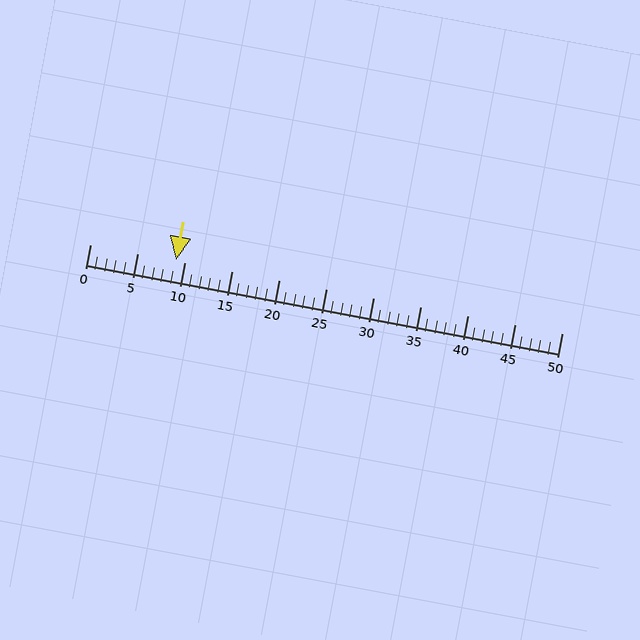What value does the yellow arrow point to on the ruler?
The yellow arrow points to approximately 9.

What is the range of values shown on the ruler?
The ruler shows values from 0 to 50.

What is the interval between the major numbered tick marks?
The major tick marks are spaced 5 units apart.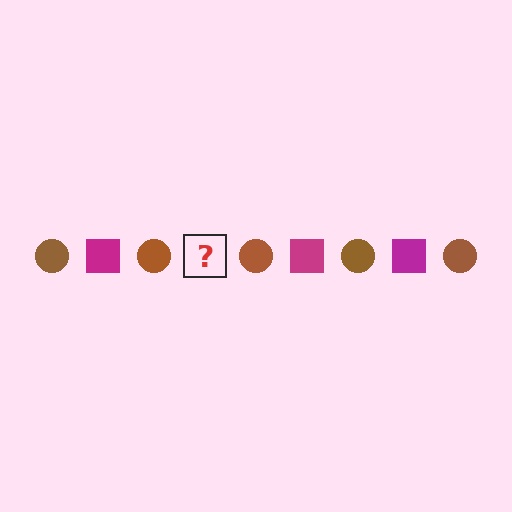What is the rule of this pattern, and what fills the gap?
The rule is that the pattern alternates between brown circle and magenta square. The gap should be filled with a magenta square.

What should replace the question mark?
The question mark should be replaced with a magenta square.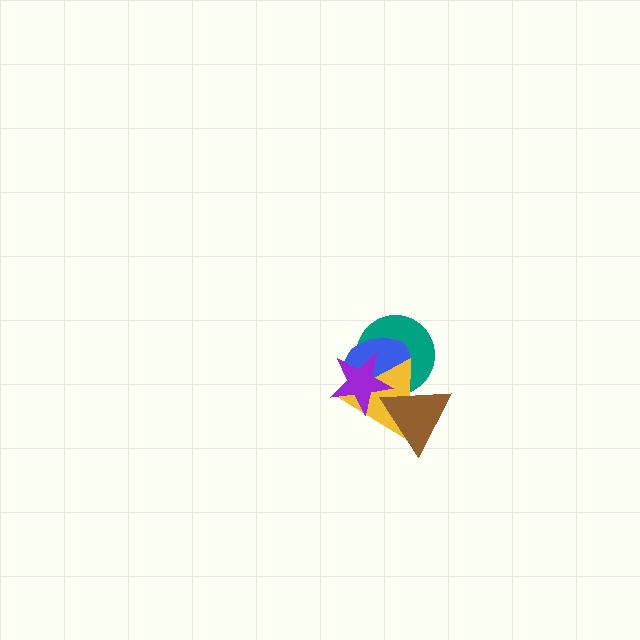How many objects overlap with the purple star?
4 objects overlap with the purple star.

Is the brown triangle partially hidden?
Yes, it is partially covered by another shape.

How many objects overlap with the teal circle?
4 objects overlap with the teal circle.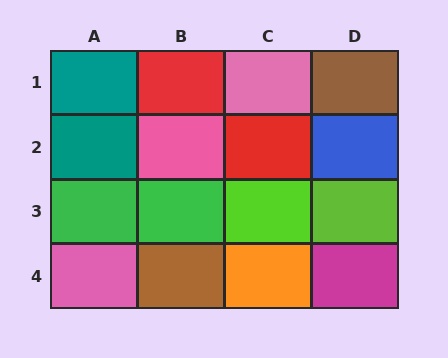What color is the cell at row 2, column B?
Pink.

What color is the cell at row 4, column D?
Magenta.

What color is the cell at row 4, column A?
Pink.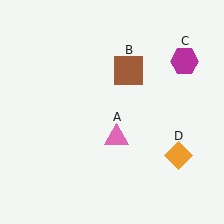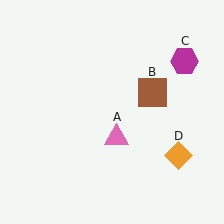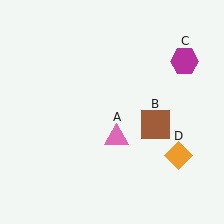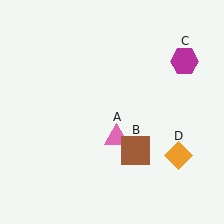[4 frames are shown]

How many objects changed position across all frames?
1 object changed position: brown square (object B).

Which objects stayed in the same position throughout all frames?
Pink triangle (object A) and magenta hexagon (object C) and orange diamond (object D) remained stationary.